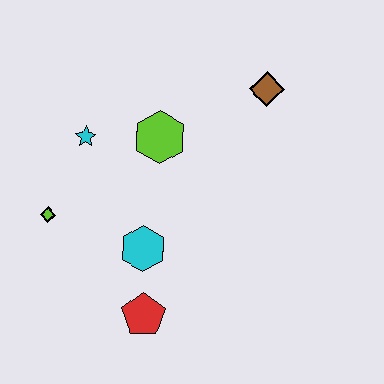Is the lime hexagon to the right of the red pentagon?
Yes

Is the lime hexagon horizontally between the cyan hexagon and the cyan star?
No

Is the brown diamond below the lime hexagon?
No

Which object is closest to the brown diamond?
The lime hexagon is closest to the brown diamond.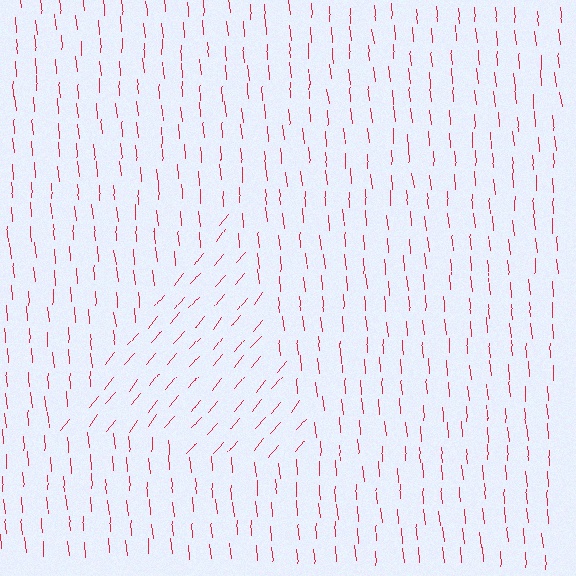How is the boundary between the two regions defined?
The boundary is defined purely by a change in line orientation (approximately 45 degrees difference). All lines are the same color and thickness.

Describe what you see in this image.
The image is filled with small red line segments. A triangle region in the image has lines oriented differently from the surrounding lines, creating a visible texture boundary.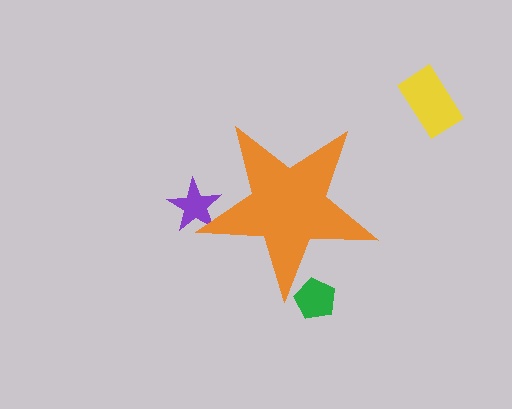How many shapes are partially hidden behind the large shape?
2 shapes are partially hidden.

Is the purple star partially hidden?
Yes, the purple star is partially hidden behind the orange star.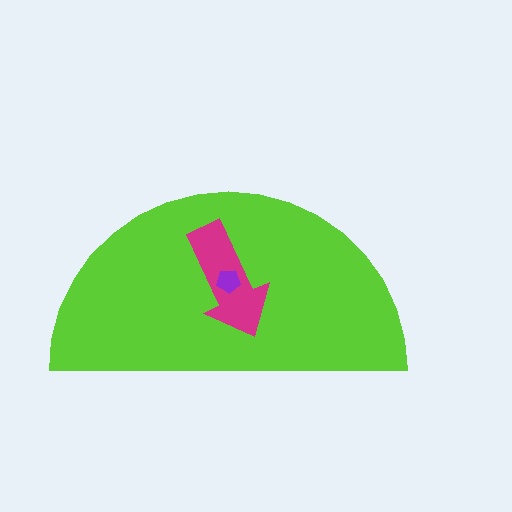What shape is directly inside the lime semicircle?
The magenta arrow.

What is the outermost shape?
The lime semicircle.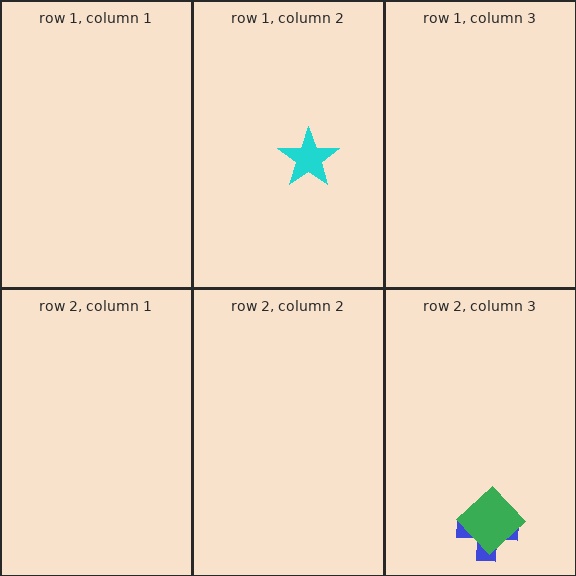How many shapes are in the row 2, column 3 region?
2.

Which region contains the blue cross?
The row 2, column 3 region.